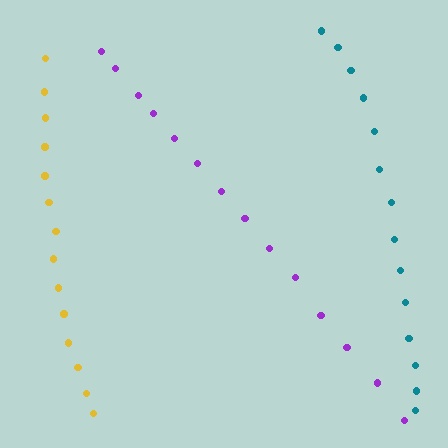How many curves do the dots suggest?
There are 3 distinct paths.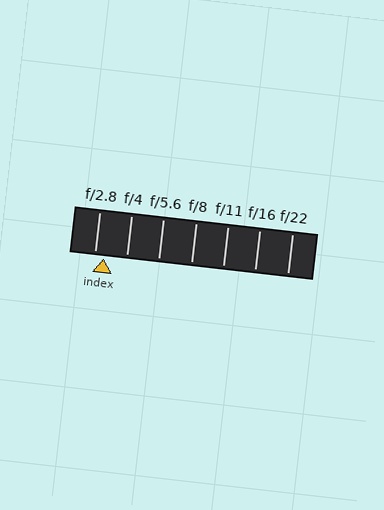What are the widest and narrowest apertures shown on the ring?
The widest aperture shown is f/2.8 and the narrowest is f/22.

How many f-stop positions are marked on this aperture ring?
There are 7 f-stop positions marked.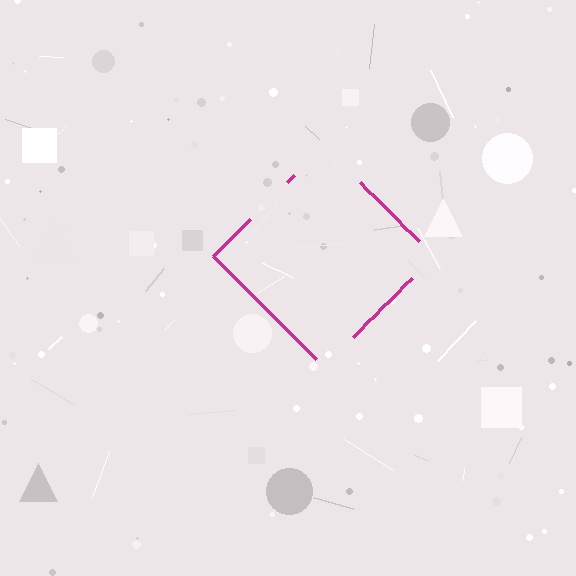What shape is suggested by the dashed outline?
The dashed outline suggests a diamond.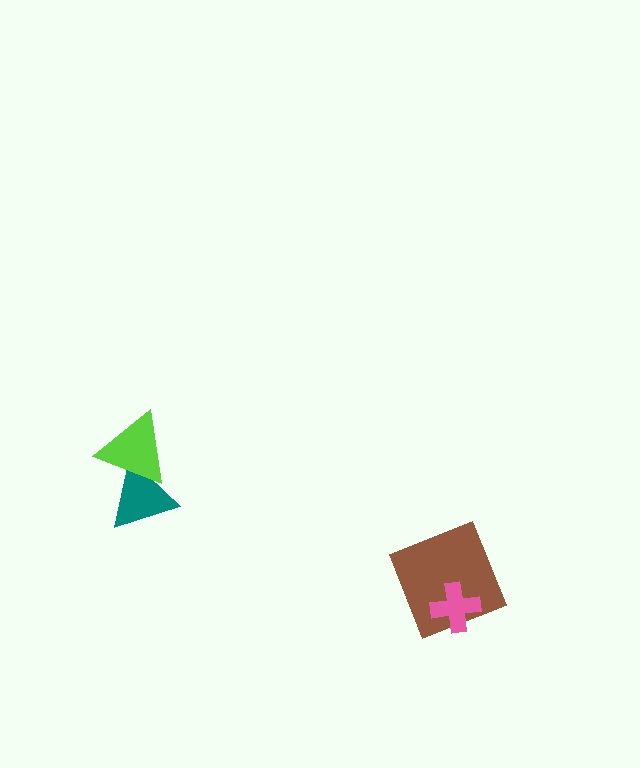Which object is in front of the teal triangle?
The lime triangle is in front of the teal triangle.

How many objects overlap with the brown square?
1 object overlaps with the brown square.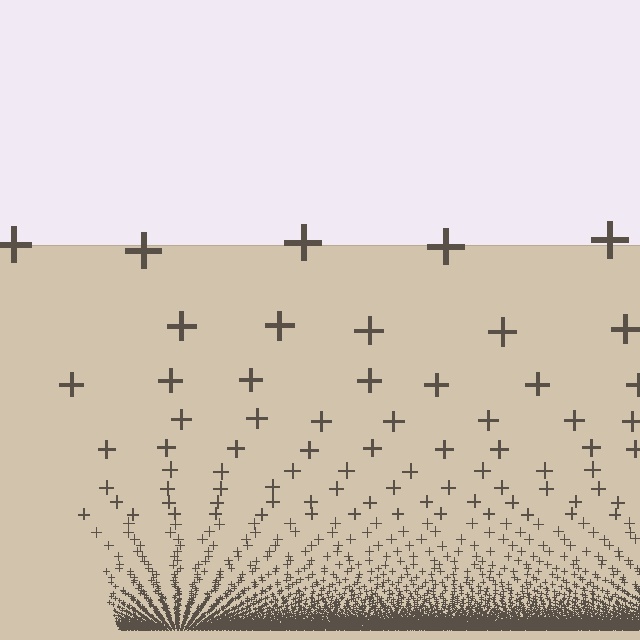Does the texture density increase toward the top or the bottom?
Density increases toward the bottom.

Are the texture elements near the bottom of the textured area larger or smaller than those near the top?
Smaller. The gradient is inverted — elements near the bottom are smaller and denser.